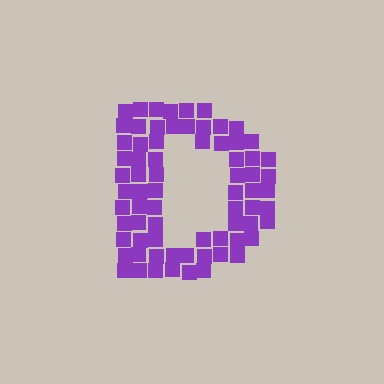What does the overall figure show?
The overall figure shows the letter D.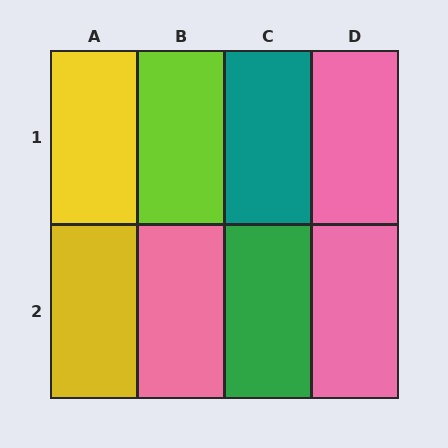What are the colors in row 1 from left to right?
Yellow, lime, teal, pink.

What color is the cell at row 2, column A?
Yellow.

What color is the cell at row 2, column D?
Pink.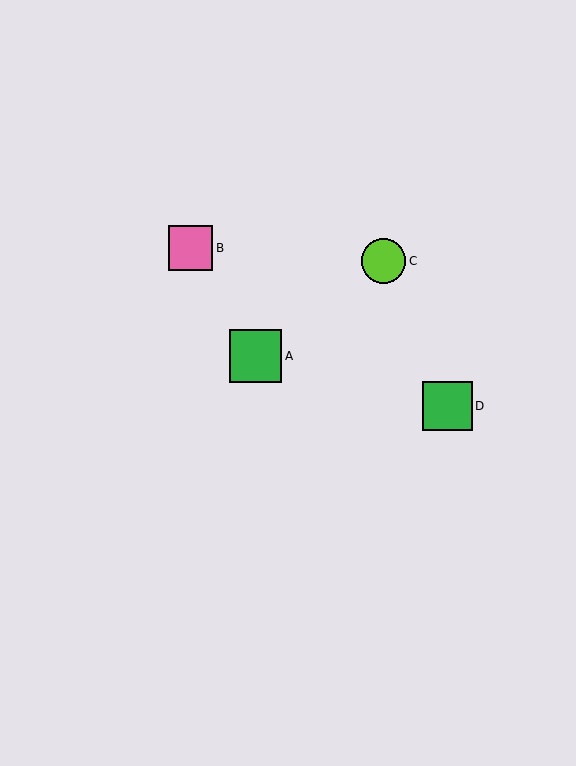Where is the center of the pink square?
The center of the pink square is at (191, 248).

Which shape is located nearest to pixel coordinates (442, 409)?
The green square (labeled D) at (447, 406) is nearest to that location.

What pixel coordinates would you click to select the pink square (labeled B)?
Click at (191, 248) to select the pink square B.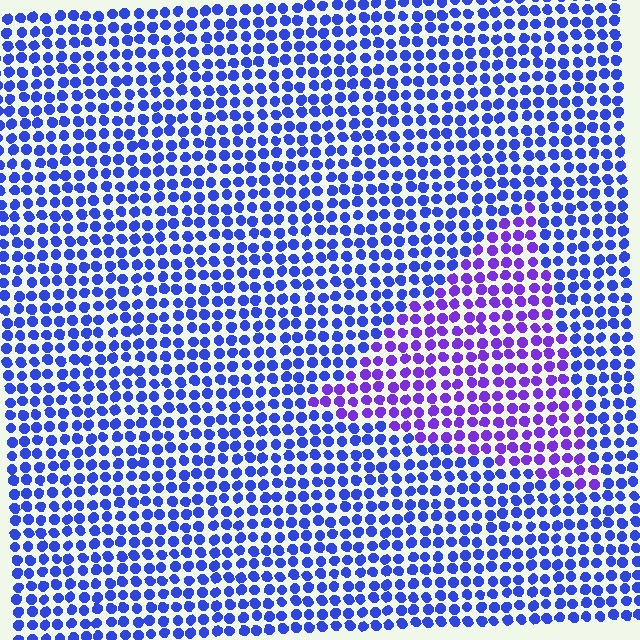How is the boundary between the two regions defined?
The boundary is defined purely by a slight shift in hue (about 35 degrees). Spacing, size, and orientation are identical on both sides.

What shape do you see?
I see a triangle.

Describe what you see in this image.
The image is filled with small blue elements in a uniform arrangement. A triangle-shaped region is visible where the elements are tinted to a slightly different hue, forming a subtle color boundary.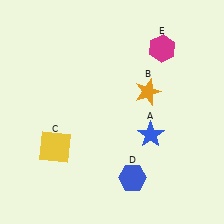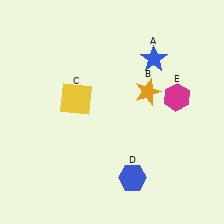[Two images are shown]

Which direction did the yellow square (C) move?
The yellow square (C) moved up.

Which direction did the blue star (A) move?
The blue star (A) moved up.